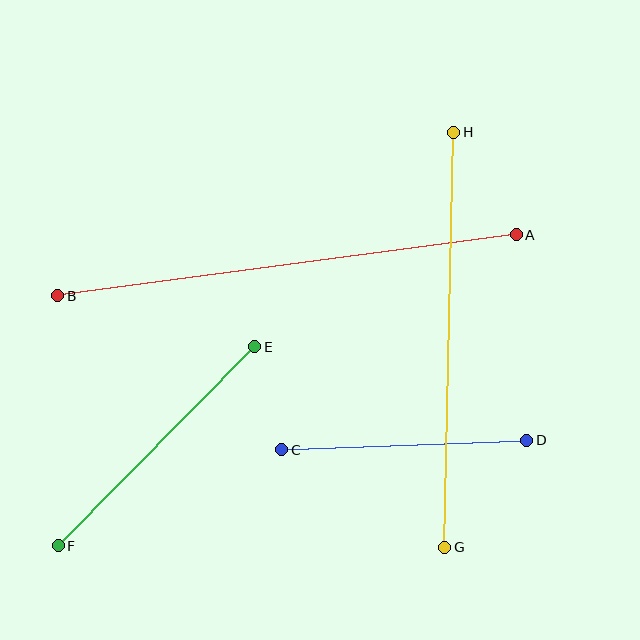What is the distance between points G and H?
The distance is approximately 415 pixels.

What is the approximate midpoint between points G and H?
The midpoint is at approximately (449, 340) pixels.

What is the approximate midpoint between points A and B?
The midpoint is at approximately (287, 265) pixels.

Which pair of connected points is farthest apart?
Points A and B are farthest apart.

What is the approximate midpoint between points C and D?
The midpoint is at approximately (404, 445) pixels.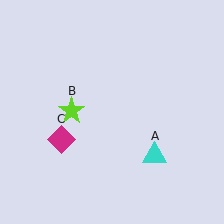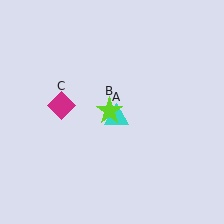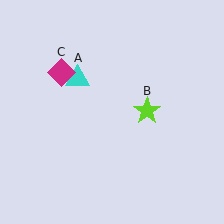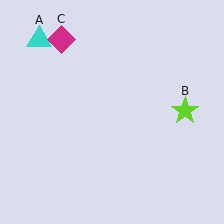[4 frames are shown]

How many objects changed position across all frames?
3 objects changed position: cyan triangle (object A), lime star (object B), magenta diamond (object C).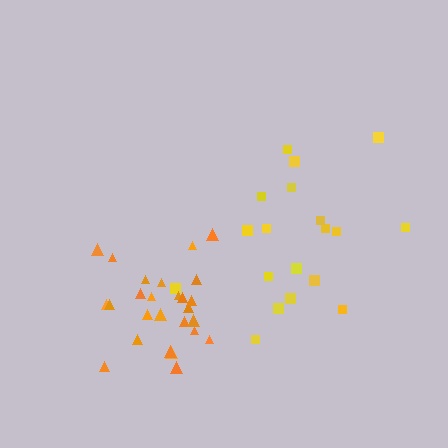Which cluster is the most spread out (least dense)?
Yellow.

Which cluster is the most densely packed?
Orange.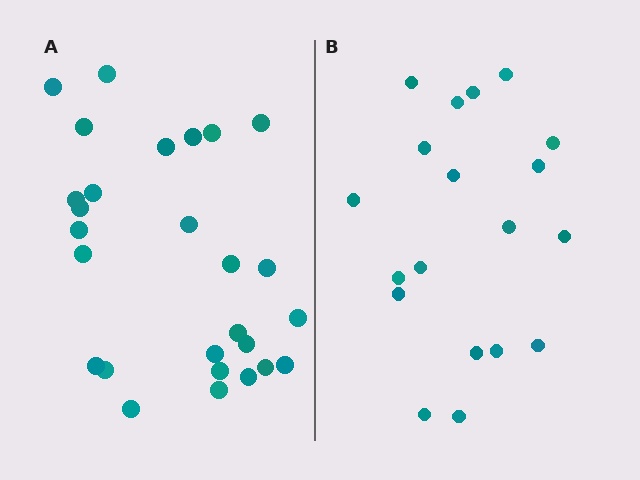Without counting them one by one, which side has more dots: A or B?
Region A (the left region) has more dots.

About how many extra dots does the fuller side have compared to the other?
Region A has roughly 8 or so more dots than region B.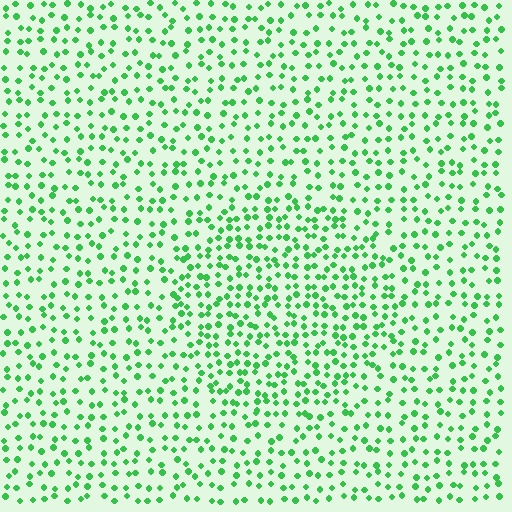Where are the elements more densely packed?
The elements are more densely packed inside the circle boundary.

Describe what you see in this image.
The image contains small green elements arranged at two different densities. A circle-shaped region is visible where the elements are more densely packed than the surrounding area.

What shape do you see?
I see a circle.